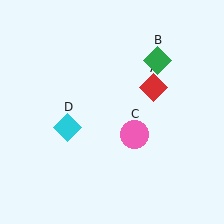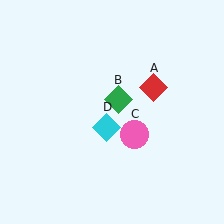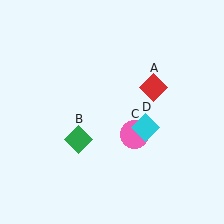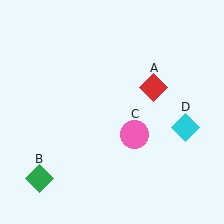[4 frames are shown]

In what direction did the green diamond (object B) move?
The green diamond (object B) moved down and to the left.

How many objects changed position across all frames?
2 objects changed position: green diamond (object B), cyan diamond (object D).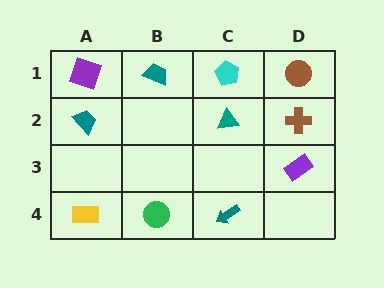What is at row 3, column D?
A purple rectangle.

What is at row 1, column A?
A purple square.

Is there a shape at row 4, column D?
No, that cell is empty.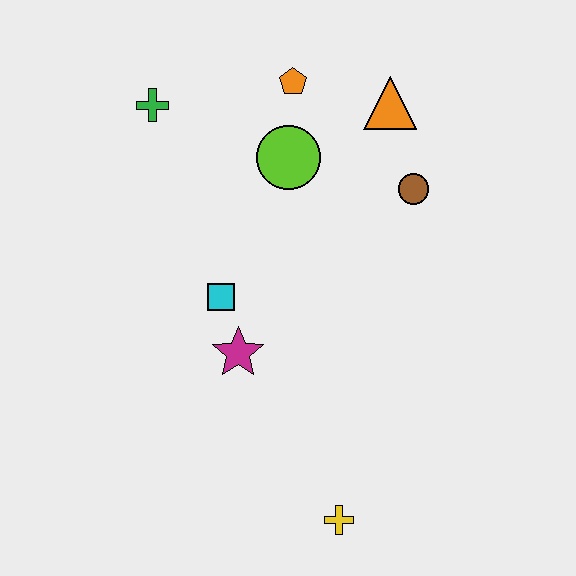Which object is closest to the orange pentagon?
The lime circle is closest to the orange pentagon.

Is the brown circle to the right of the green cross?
Yes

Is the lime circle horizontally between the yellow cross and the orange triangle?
No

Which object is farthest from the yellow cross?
The green cross is farthest from the yellow cross.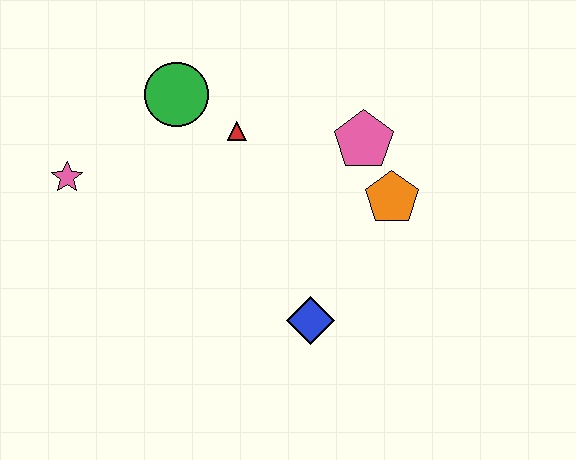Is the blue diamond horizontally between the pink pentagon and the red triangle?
Yes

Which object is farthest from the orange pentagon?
The pink star is farthest from the orange pentagon.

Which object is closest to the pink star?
The green circle is closest to the pink star.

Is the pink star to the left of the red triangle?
Yes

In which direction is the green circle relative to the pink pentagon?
The green circle is to the left of the pink pentagon.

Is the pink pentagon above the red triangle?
No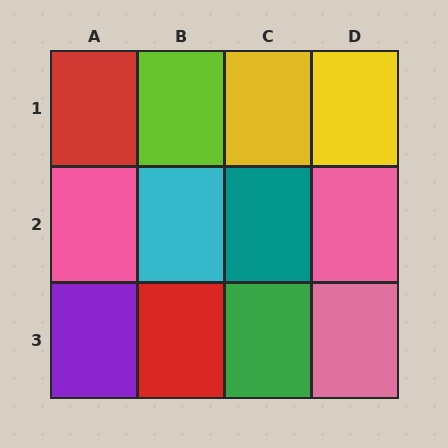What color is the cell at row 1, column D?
Yellow.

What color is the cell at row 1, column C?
Yellow.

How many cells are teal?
1 cell is teal.